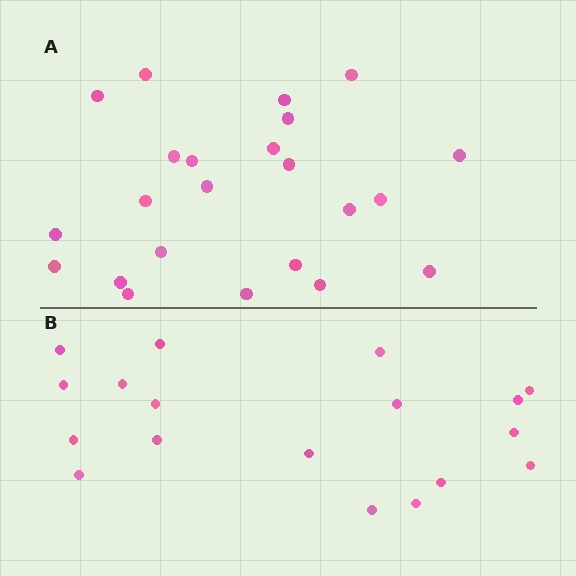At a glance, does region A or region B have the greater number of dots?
Region A (the top region) has more dots.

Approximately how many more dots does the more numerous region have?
Region A has about 5 more dots than region B.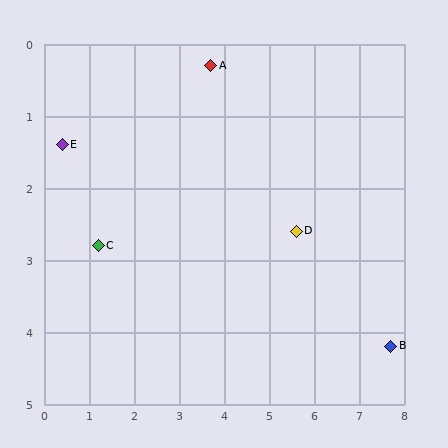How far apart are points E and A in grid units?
Points E and A are about 3.5 grid units apart.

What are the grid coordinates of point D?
Point D is at approximately (5.6, 2.6).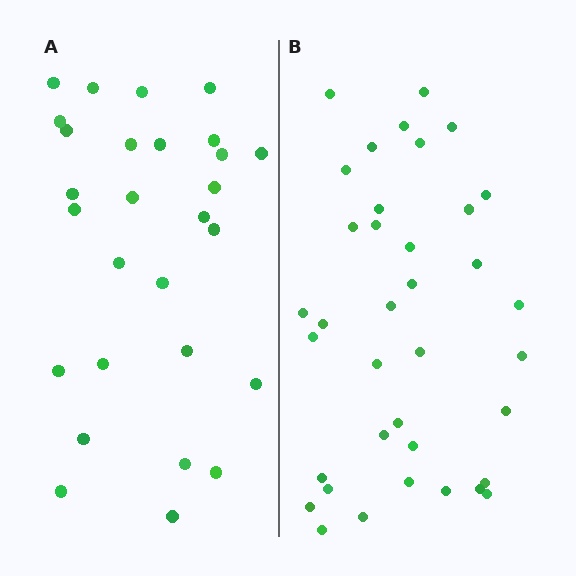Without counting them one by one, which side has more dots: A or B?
Region B (the right region) has more dots.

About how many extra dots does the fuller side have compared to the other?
Region B has roughly 8 or so more dots than region A.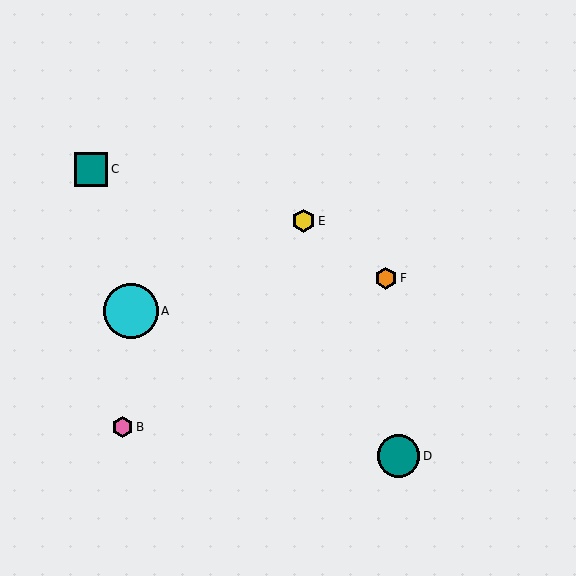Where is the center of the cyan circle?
The center of the cyan circle is at (131, 311).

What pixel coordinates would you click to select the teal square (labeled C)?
Click at (91, 169) to select the teal square C.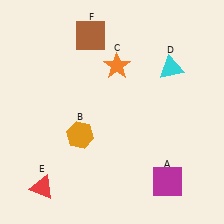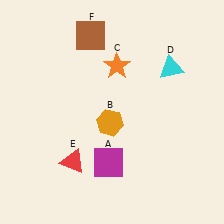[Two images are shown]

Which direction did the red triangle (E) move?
The red triangle (E) moved right.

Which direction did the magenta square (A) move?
The magenta square (A) moved left.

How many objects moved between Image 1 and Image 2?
3 objects moved between the two images.